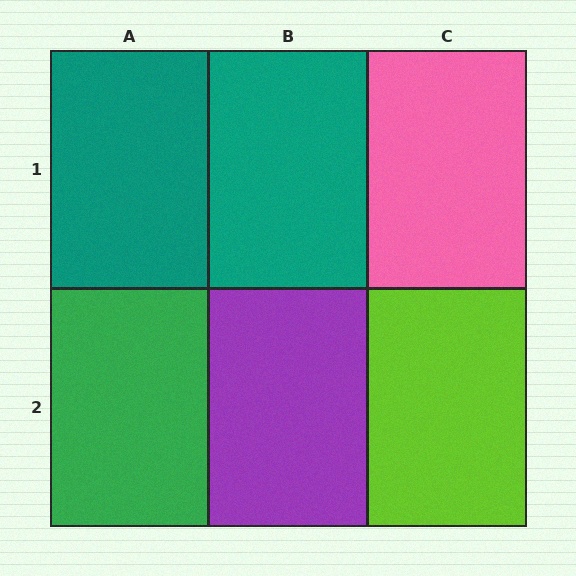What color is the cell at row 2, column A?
Green.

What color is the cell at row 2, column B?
Purple.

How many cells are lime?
1 cell is lime.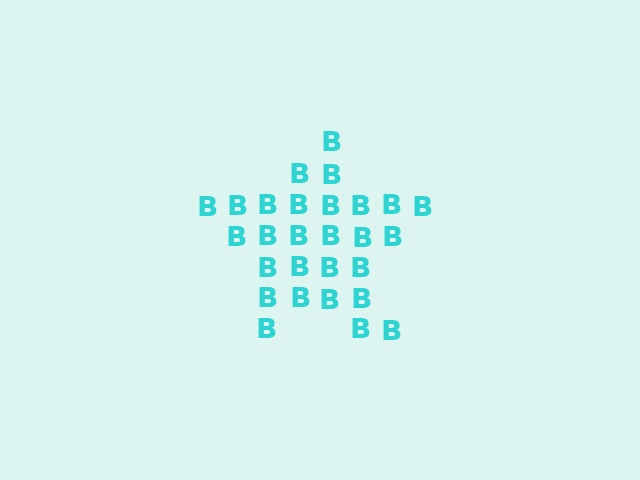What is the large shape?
The large shape is a star.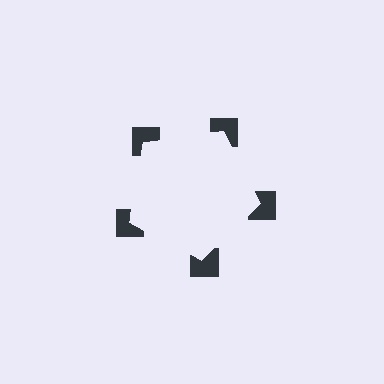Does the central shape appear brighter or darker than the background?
It typically appears slightly brighter than the background, even though no actual brightness change is drawn.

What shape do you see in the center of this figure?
An illusory pentagon — its edges are inferred from the aligned wedge cuts in the notched squares, not physically drawn.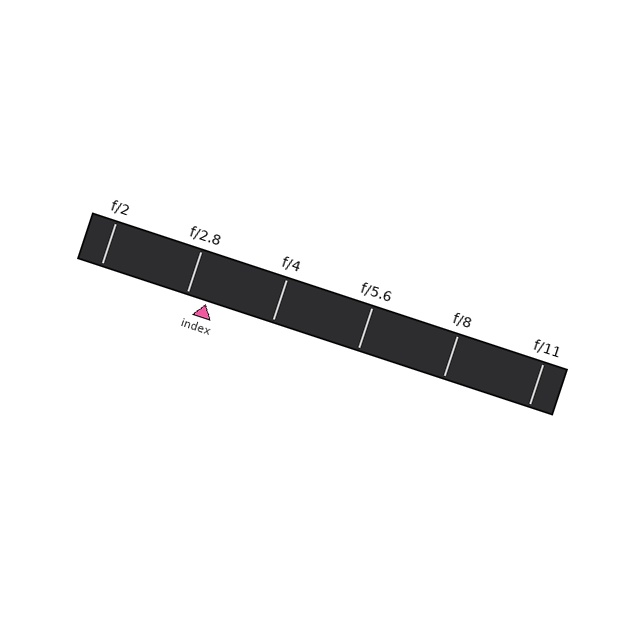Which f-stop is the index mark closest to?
The index mark is closest to f/2.8.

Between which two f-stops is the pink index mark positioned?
The index mark is between f/2.8 and f/4.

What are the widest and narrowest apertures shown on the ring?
The widest aperture shown is f/2 and the narrowest is f/11.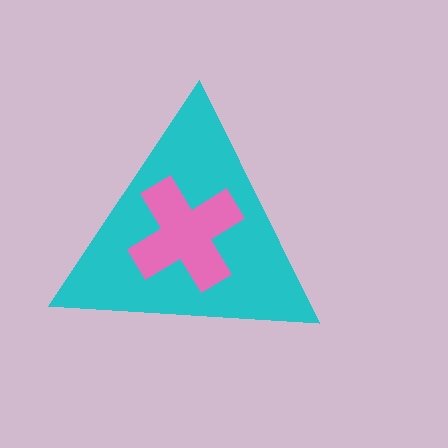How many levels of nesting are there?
2.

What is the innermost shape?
The pink cross.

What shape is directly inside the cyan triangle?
The pink cross.